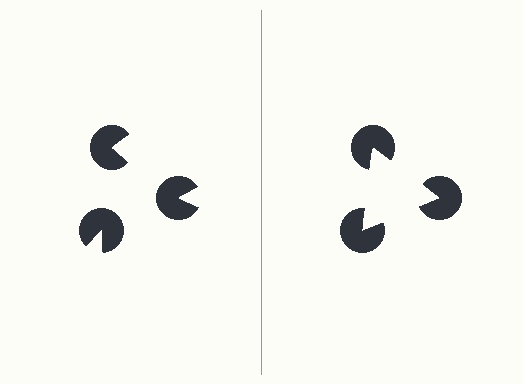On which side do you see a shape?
An illusory triangle appears on the right side. On the left side the wedge cuts are rotated, so no coherent shape forms.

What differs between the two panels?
The pac-man discs are positioned identically on both sides; only the wedge orientations differ. On the right they align to a triangle; on the left they are misaligned.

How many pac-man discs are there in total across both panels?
6 — 3 on each side.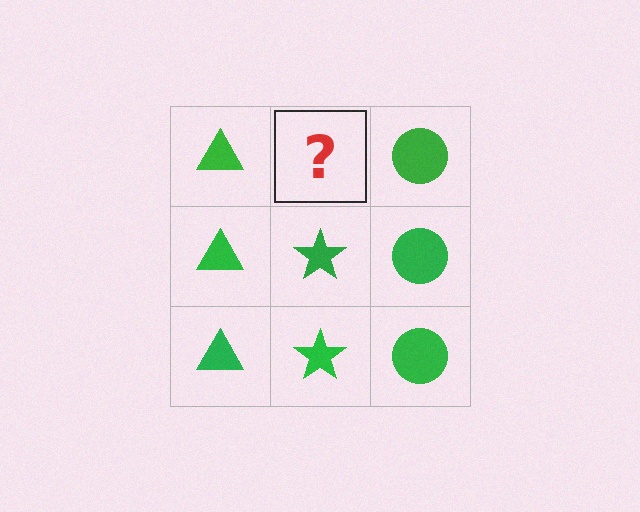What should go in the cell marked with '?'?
The missing cell should contain a green star.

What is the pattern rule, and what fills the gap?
The rule is that each column has a consistent shape. The gap should be filled with a green star.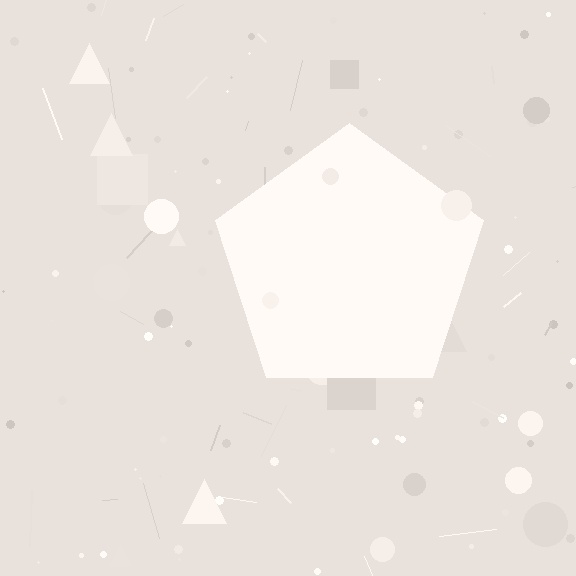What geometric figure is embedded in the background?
A pentagon is embedded in the background.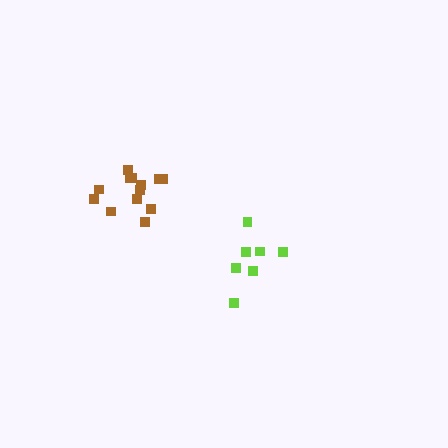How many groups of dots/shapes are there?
There are 2 groups.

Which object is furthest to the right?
The lime cluster is rightmost.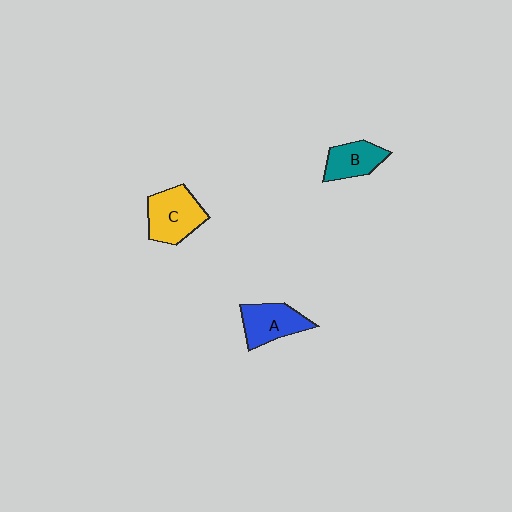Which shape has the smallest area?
Shape B (teal).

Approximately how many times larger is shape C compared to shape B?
Approximately 1.4 times.